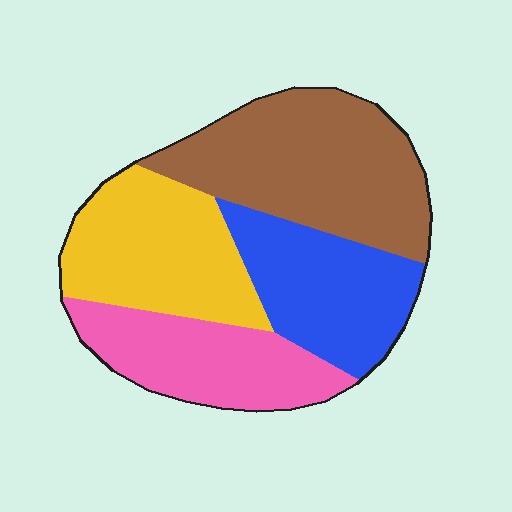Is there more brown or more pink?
Brown.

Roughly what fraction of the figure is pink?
Pink takes up about one fifth (1/5) of the figure.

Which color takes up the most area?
Brown, at roughly 35%.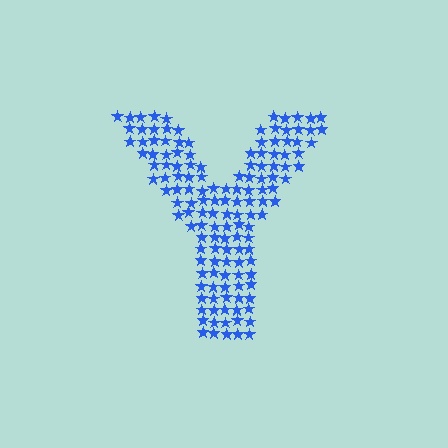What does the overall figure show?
The overall figure shows the letter Y.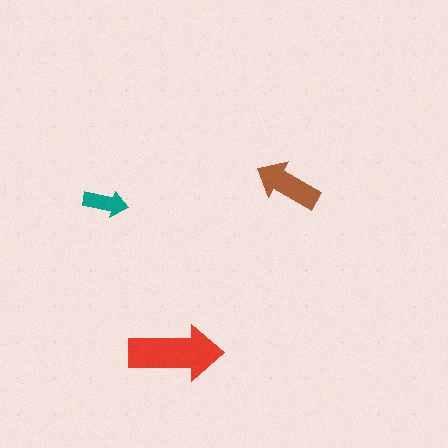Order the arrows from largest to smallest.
the red one, the brown one, the teal one.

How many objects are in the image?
There are 3 objects in the image.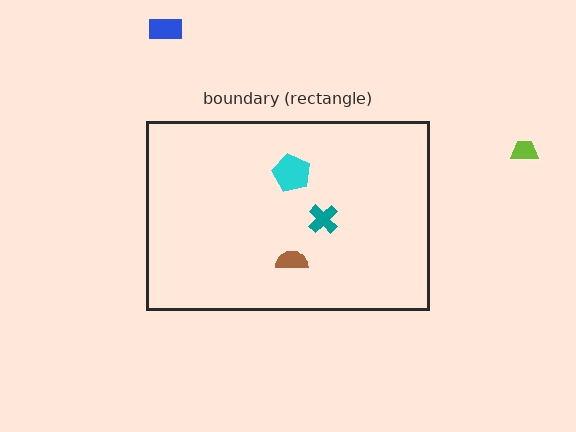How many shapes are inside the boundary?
3 inside, 2 outside.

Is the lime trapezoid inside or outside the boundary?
Outside.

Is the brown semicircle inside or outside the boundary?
Inside.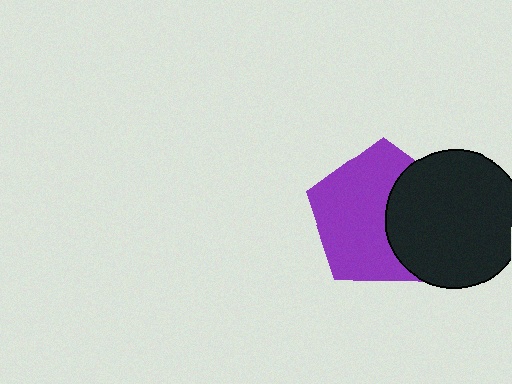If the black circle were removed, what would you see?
You would see the complete purple pentagon.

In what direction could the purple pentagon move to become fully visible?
The purple pentagon could move left. That would shift it out from behind the black circle entirely.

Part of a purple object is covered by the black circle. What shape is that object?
It is a pentagon.